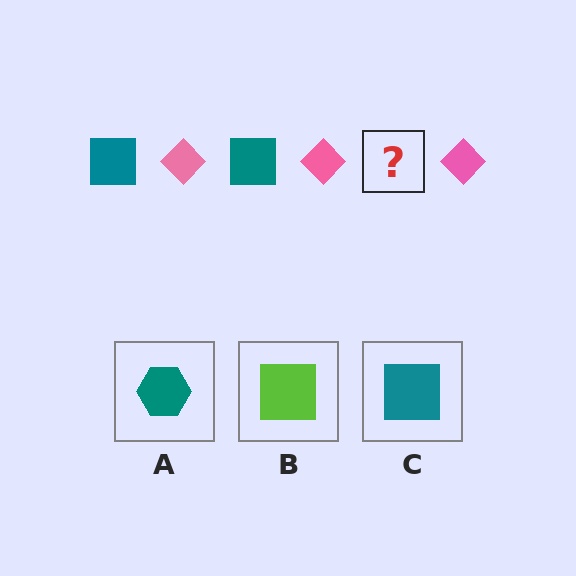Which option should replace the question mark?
Option C.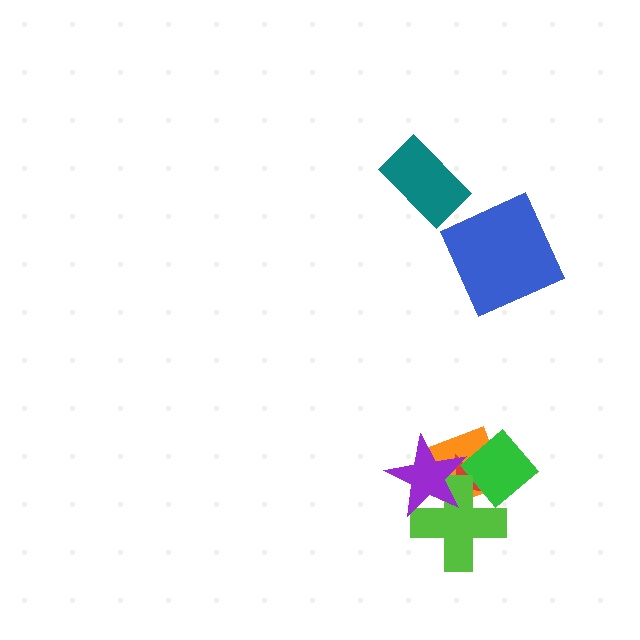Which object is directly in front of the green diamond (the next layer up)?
The lime cross is directly in front of the green diamond.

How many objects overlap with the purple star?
4 objects overlap with the purple star.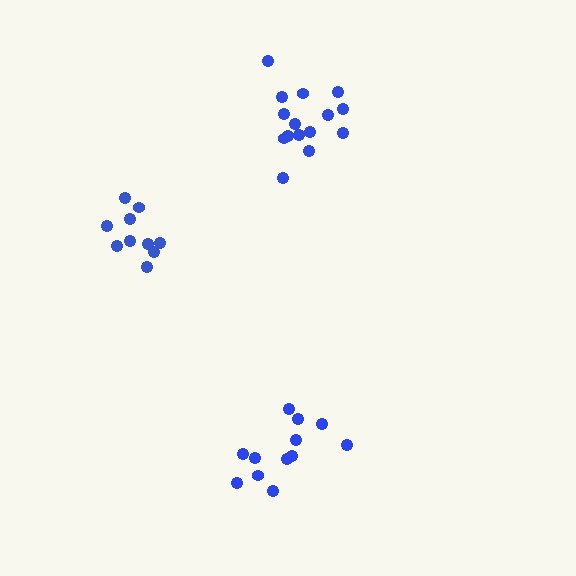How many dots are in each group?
Group 1: 15 dots, Group 2: 12 dots, Group 3: 10 dots (37 total).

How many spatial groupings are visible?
There are 3 spatial groupings.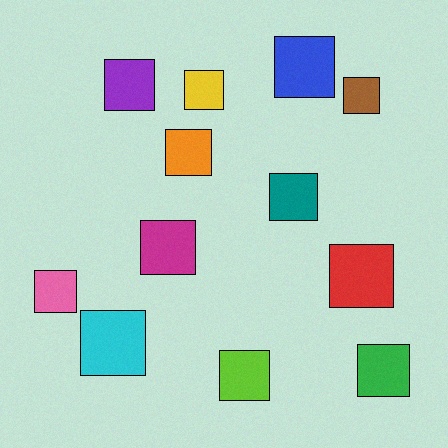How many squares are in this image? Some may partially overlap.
There are 12 squares.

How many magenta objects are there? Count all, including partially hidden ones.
There is 1 magenta object.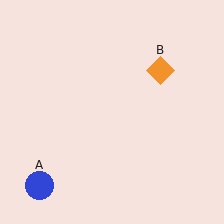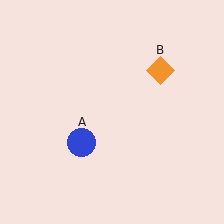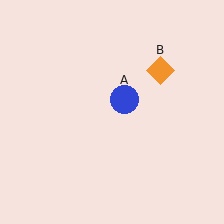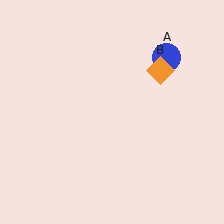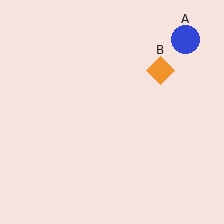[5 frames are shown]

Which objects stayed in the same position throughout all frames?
Orange diamond (object B) remained stationary.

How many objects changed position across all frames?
1 object changed position: blue circle (object A).